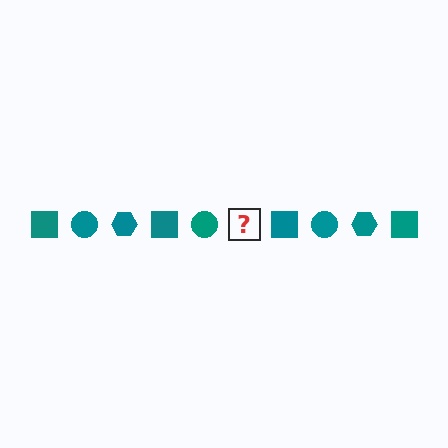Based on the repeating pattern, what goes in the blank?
The blank should be a teal hexagon.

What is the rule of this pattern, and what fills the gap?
The rule is that the pattern cycles through square, circle, hexagon shapes in teal. The gap should be filled with a teal hexagon.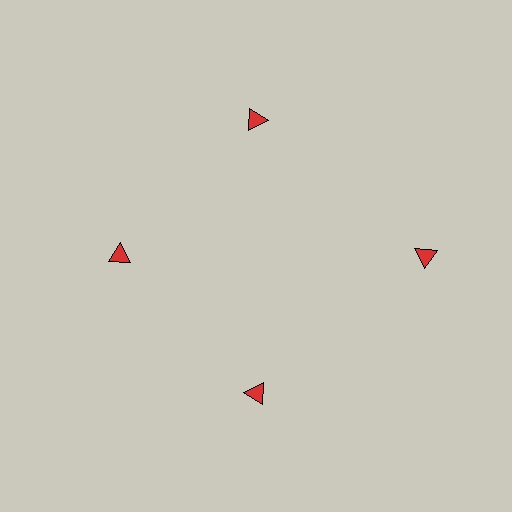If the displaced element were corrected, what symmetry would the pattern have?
It would have 4-fold rotational symmetry — the pattern would map onto itself every 90 degrees.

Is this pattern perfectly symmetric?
No. The 4 red triangles are arranged in a ring, but one element near the 3 o'clock position is pushed outward from the center, breaking the 4-fold rotational symmetry.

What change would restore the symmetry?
The symmetry would be restored by moving it inward, back onto the ring so that all 4 triangles sit at equal angles and equal distance from the center.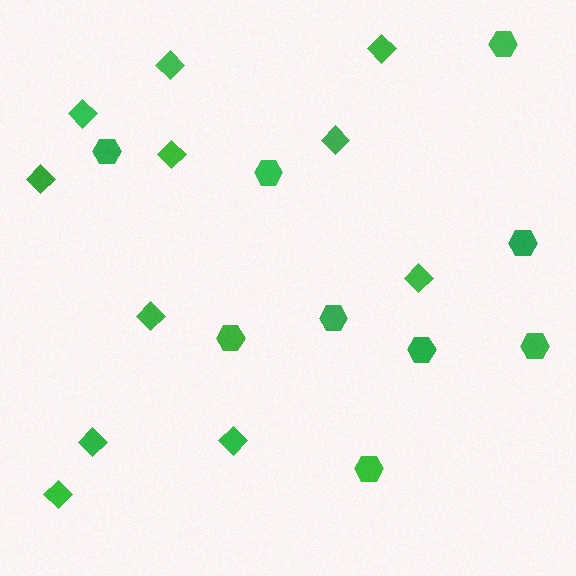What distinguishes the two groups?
There are 2 groups: one group of hexagons (9) and one group of diamonds (11).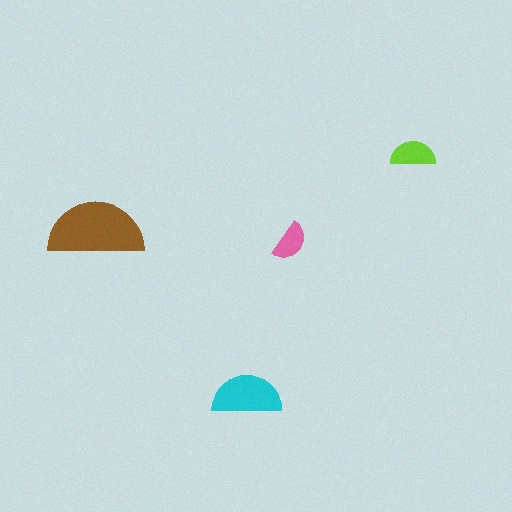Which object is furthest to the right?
The lime semicircle is rightmost.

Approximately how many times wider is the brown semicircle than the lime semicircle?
About 2 times wider.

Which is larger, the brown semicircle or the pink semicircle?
The brown one.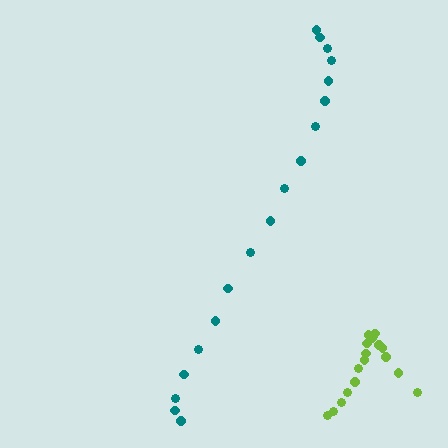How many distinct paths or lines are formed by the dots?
There are 2 distinct paths.